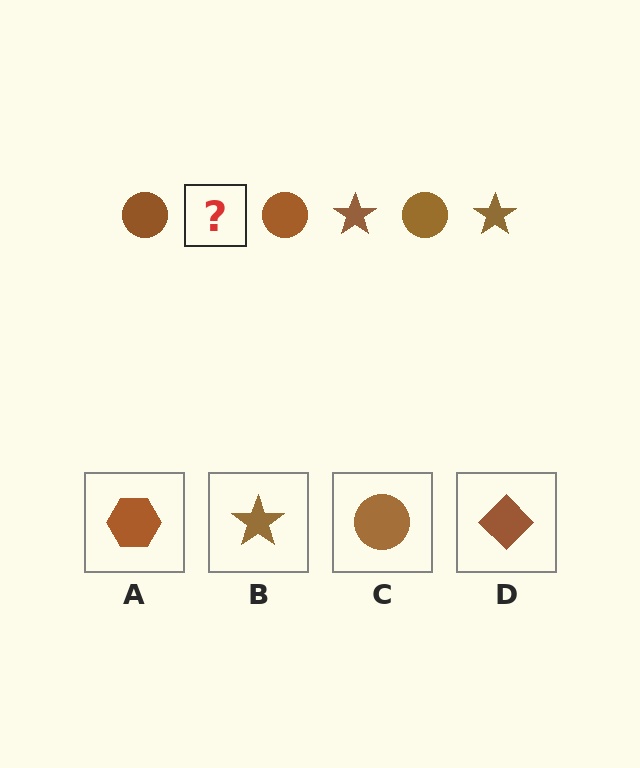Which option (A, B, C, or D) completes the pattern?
B.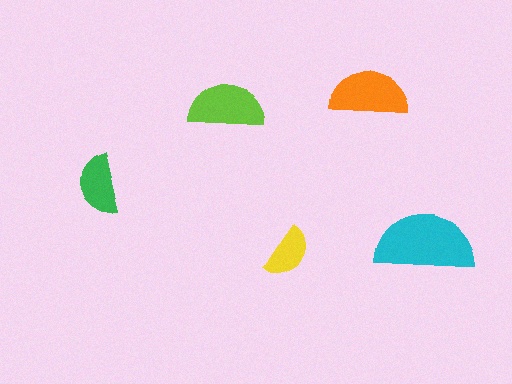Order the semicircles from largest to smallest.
the cyan one, the orange one, the lime one, the green one, the yellow one.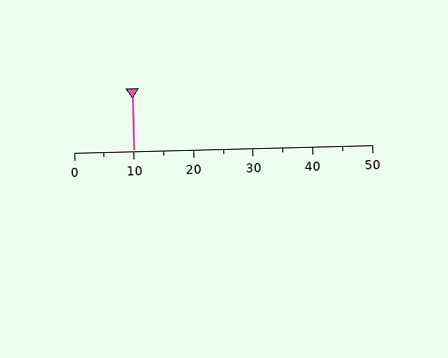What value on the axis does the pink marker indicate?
The marker indicates approximately 10.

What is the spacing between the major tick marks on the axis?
The major ticks are spaced 10 apart.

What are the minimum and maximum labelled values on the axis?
The axis runs from 0 to 50.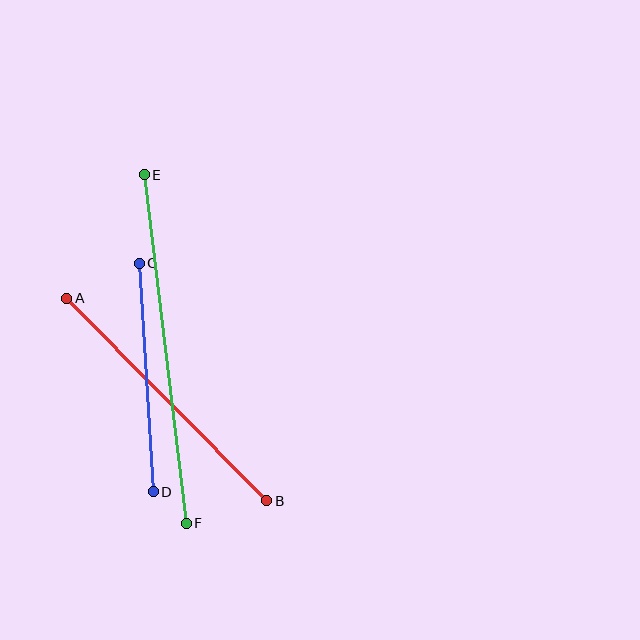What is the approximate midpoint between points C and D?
The midpoint is at approximately (146, 377) pixels.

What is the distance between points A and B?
The distance is approximately 285 pixels.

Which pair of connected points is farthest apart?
Points E and F are farthest apart.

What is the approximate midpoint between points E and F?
The midpoint is at approximately (165, 349) pixels.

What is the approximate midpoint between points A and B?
The midpoint is at approximately (167, 400) pixels.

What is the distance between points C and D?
The distance is approximately 229 pixels.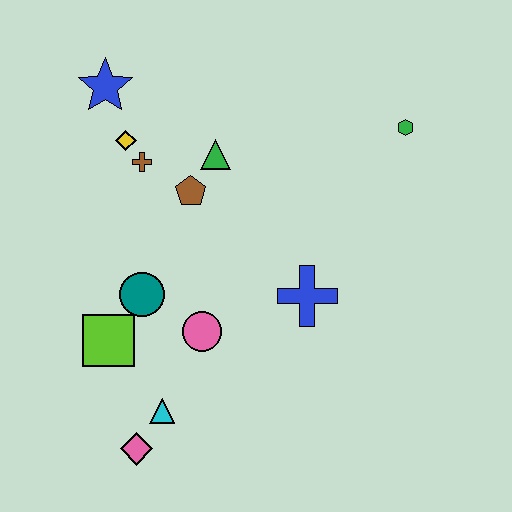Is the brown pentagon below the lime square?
No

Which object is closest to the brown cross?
The yellow diamond is closest to the brown cross.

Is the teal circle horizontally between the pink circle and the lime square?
Yes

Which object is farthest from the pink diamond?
The green hexagon is farthest from the pink diamond.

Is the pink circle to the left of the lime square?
No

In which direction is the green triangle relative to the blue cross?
The green triangle is above the blue cross.